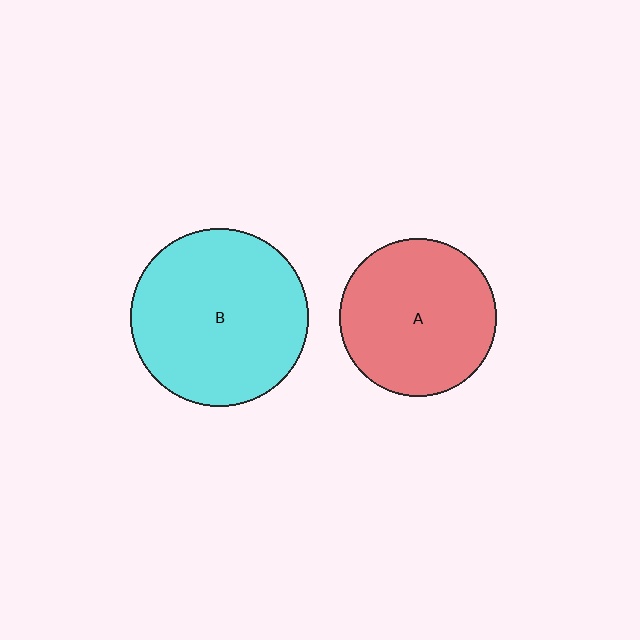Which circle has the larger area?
Circle B (cyan).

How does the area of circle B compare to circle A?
Approximately 1.3 times.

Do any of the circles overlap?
No, none of the circles overlap.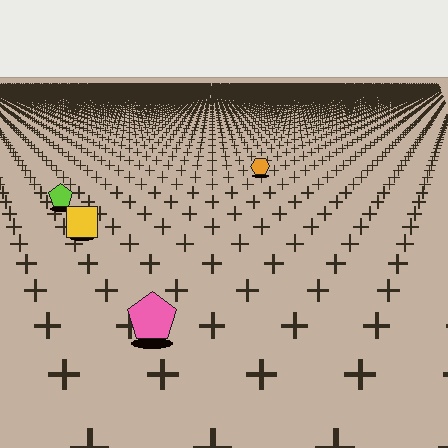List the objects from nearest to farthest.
From nearest to farthest: the pink pentagon, the yellow square, the lime pentagon, the orange hexagon.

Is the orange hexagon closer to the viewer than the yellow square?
No. The yellow square is closer — you can tell from the texture gradient: the ground texture is coarser near it.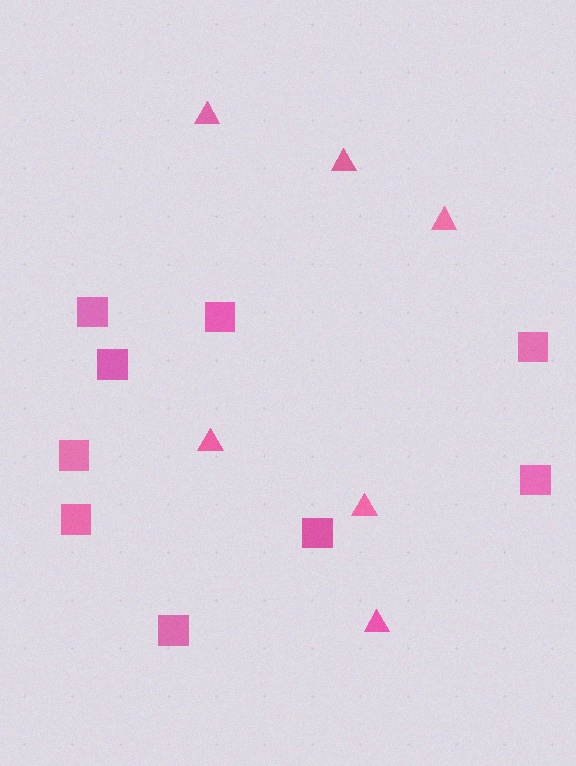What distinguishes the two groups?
There are 2 groups: one group of squares (9) and one group of triangles (6).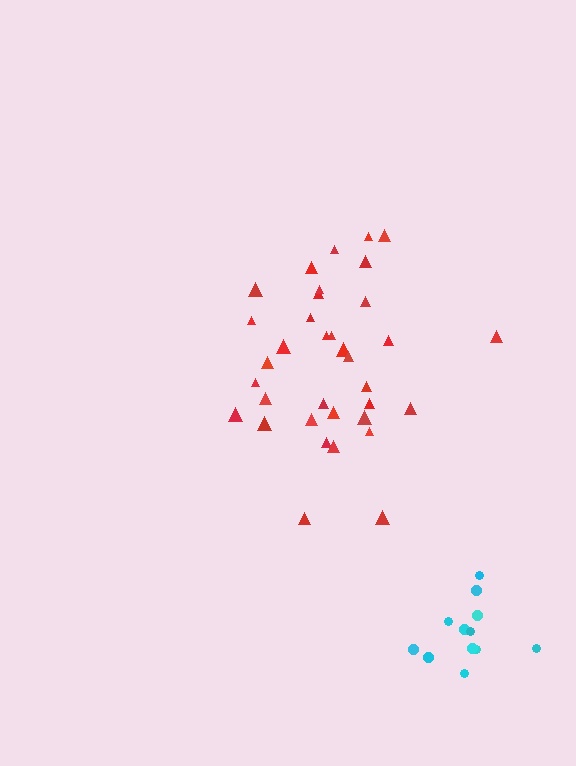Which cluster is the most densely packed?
Cyan.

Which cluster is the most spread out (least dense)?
Red.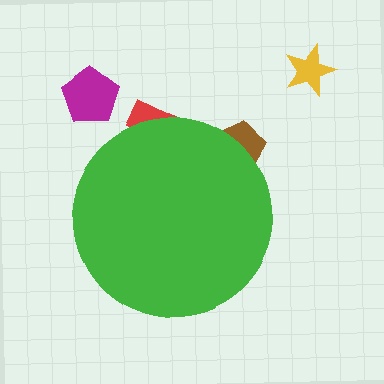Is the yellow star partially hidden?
No, the yellow star is fully visible.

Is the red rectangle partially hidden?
Yes, the red rectangle is partially hidden behind the green circle.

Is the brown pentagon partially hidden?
Yes, the brown pentagon is partially hidden behind the green circle.